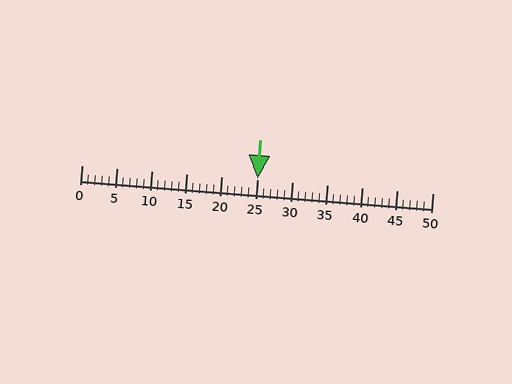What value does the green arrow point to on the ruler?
The green arrow points to approximately 25.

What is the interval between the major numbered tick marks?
The major tick marks are spaced 5 units apart.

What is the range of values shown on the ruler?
The ruler shows values from 0 to 50.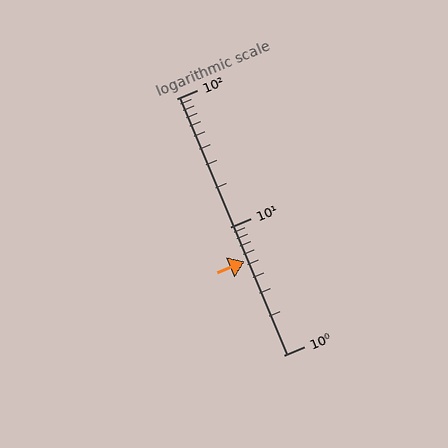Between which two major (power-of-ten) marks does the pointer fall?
The pointer is between 1 and 10.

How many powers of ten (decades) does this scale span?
The scale spans 2 decades, from 1 to 100.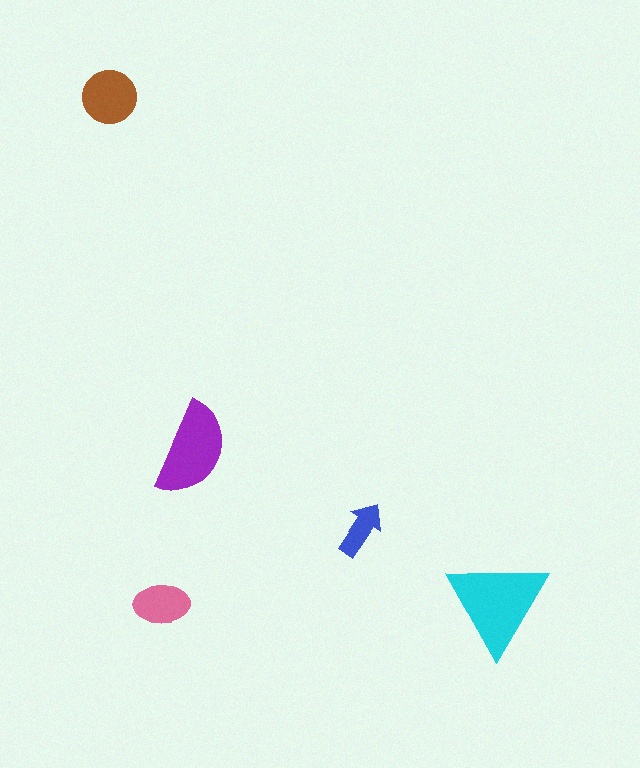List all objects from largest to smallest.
The cyan triangle, the purple semicircle, the brown circle, the pink ellipse, the blue arrow.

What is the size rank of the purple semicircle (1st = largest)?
2nd.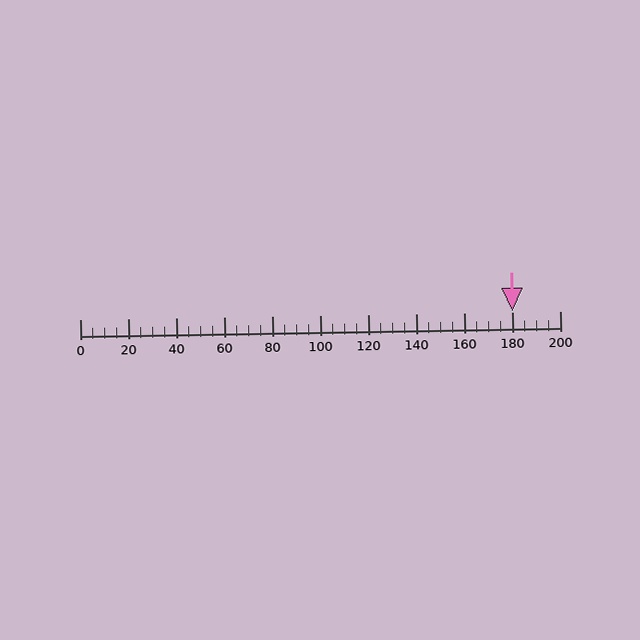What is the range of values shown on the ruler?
The ruler shows values from 0 to 200.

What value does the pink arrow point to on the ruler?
The pink arrow points to approximately 180.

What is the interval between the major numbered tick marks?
The major tick marks are spaced 20 units apart.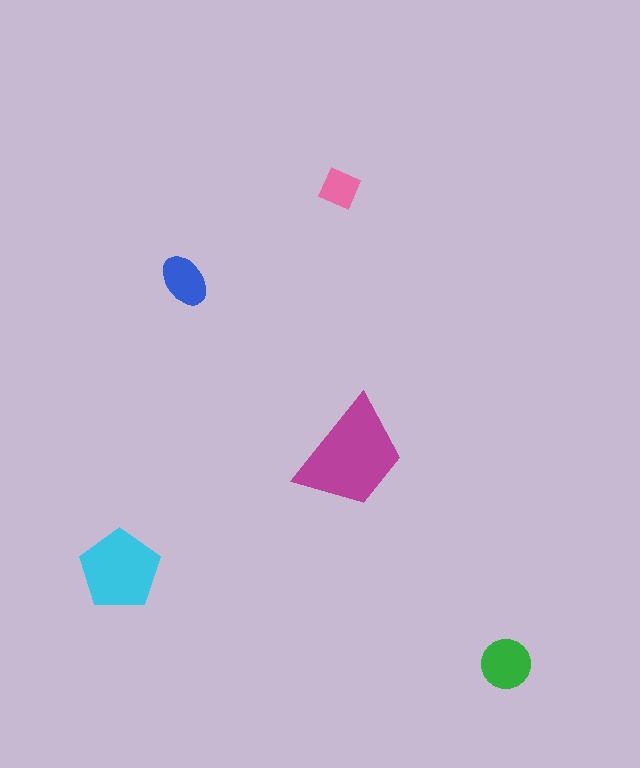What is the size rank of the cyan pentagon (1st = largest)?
2nd.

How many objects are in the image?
There are 5 objects in the image.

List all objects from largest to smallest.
The magenta trapezoid, the cyan pentagon, the green circle, the blue ellipse, the pink square.